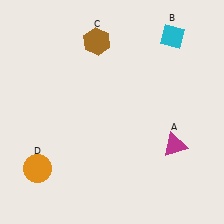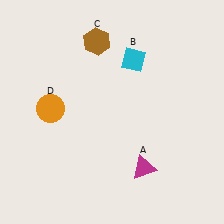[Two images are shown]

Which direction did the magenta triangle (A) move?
The magenta triangle (A) moved left.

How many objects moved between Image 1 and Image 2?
3 objects moved between the two images.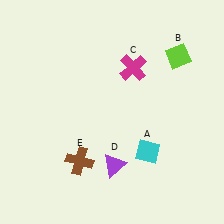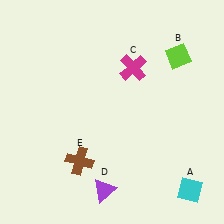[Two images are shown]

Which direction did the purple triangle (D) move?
The purple triangle (D) moved down.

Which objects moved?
The objects that moved are: the cyan diamond (A), the purple triangle (D).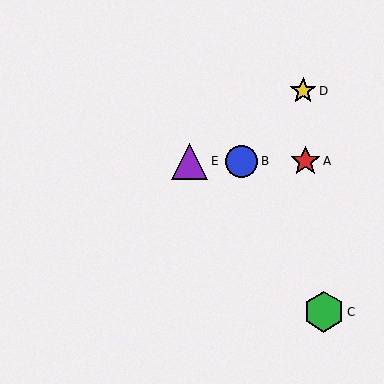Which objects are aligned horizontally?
Objects A, B, E are aligned horizontally.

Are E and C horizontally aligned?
No, E is at y≈161 and C is at y≈312.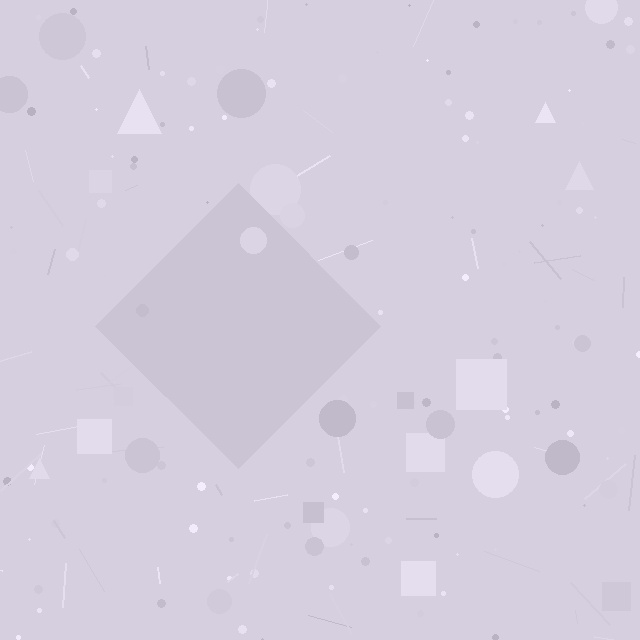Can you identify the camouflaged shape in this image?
The camouflaged shape is a diamond.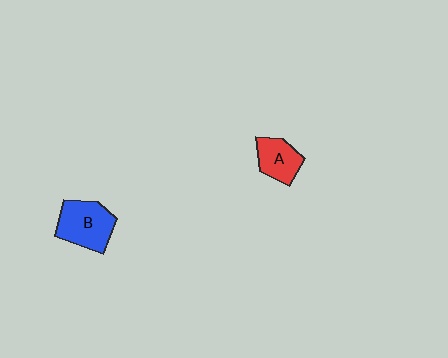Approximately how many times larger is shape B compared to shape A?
Approximately 1.5 times.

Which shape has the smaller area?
Shape A (red).